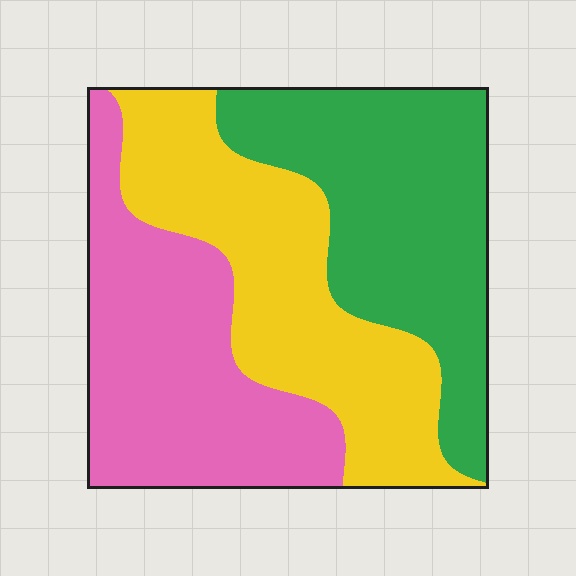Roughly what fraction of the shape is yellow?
Yellow takes up about one third (1/3) of the shape.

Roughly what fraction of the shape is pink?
Pink covers 33% of the shape.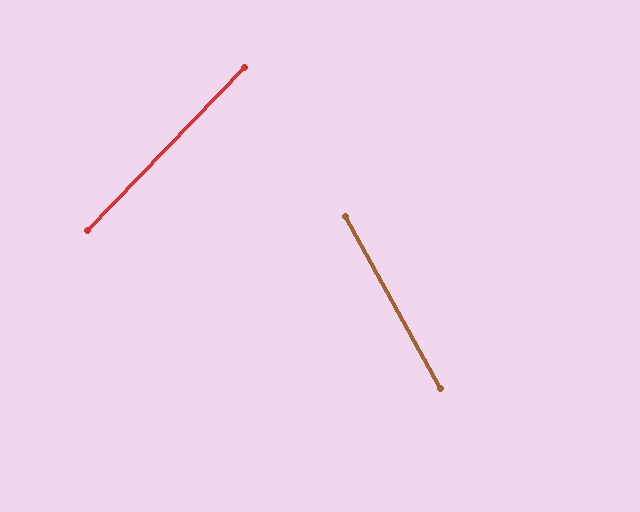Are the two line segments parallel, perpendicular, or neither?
Neither parallel nor perpendicular — they differ by about 73°.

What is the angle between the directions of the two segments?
Approximately 73 degrees.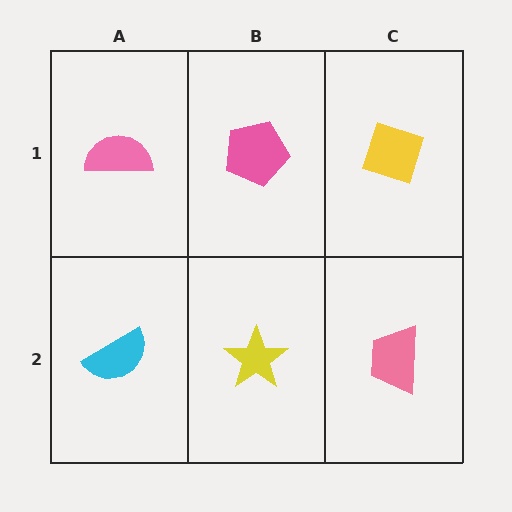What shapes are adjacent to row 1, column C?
A pink trapezoid (row 2, column C), a pink pentagon (row 1, column B).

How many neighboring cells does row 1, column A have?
2.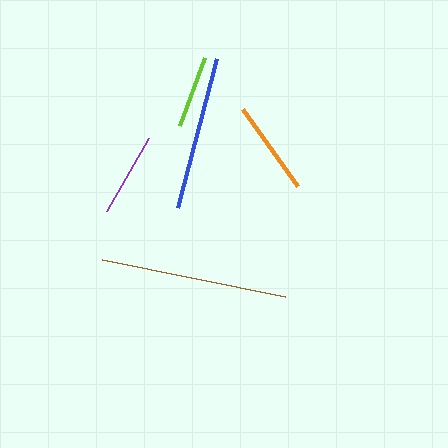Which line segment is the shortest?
The lime line is the shortest at approximately 73 pixels.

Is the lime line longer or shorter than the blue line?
The blue line is longer than the lime line.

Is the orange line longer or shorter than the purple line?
The orange line is longer than the purple line.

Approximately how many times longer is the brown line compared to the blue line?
The brown line is approximately 1.2 times the length of the blue line.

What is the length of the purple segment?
The purple segment is approximately 84 pixels long.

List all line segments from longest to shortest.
From longest to shortest: brown, blue, orange, purple, lime.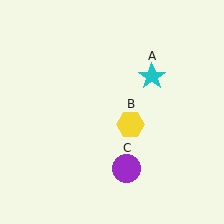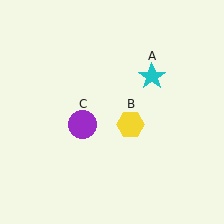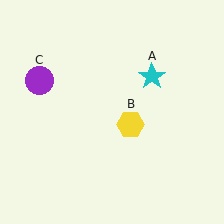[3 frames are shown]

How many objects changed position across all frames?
1 object changed position: purple circle (object C).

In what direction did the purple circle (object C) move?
The purple circle (object C) moved up and to the left.